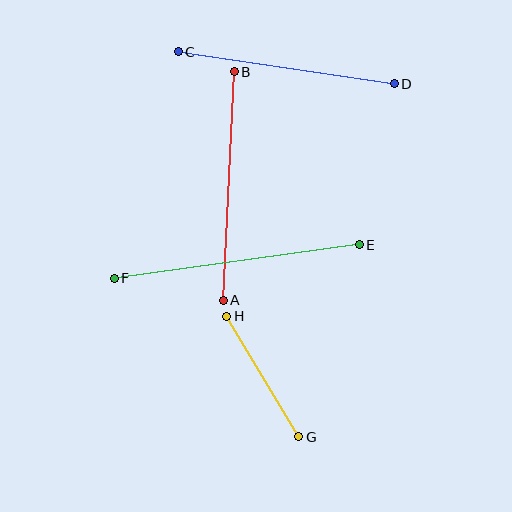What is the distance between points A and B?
The distance is approximately 229 pixels.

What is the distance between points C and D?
The distance is approximately 218 pixels.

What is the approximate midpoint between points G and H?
The midpoint is at approximately (263, 377) pixels.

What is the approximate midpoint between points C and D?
The midpoint is at approximately (286, 68) pixels.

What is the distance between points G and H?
The distance is approximately 141 pixels.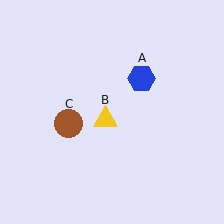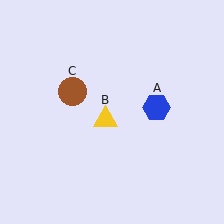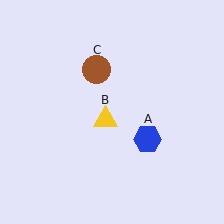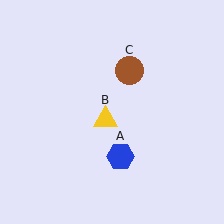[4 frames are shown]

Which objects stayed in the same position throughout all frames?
Yellow triangle (object B) remained stationary.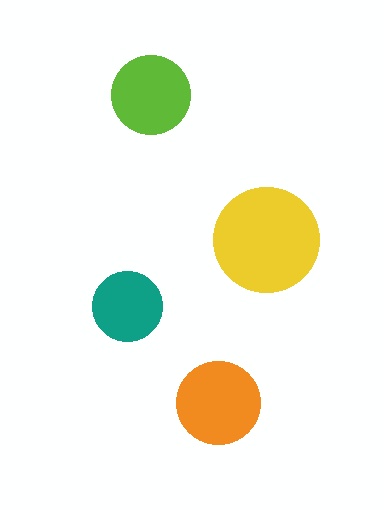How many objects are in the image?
There are 4 objects in the image.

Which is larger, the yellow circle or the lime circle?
The yellow one.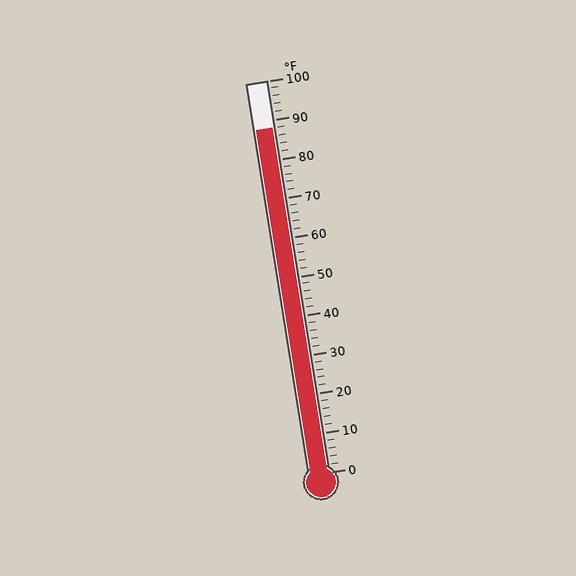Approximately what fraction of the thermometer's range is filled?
The thermometer is filled to approximately 90% of its range.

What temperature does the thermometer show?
The thermometer shows approximately 88°F.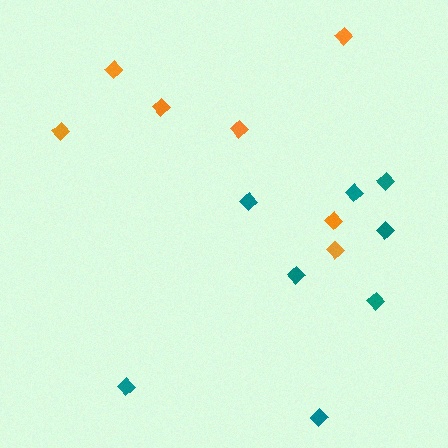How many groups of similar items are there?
There are 2 groups: one group of teal diamonds (8) and one group of orange diamonds (7).